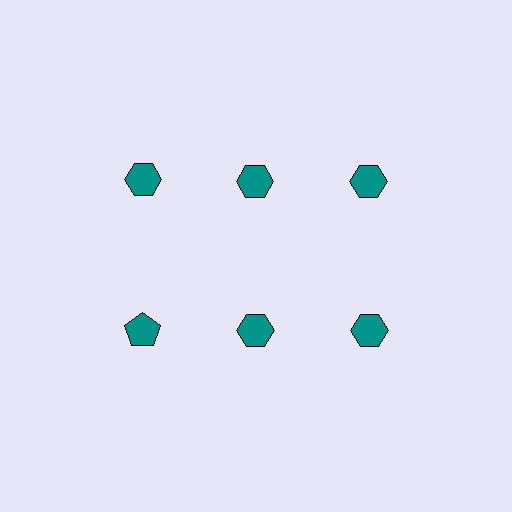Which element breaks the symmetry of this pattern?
The teal pentagon in the second row, leftmost column breaks the symmetry. All other shapes are teal hexagons.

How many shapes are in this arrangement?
There are 6 shapes arranged in a grid pattern.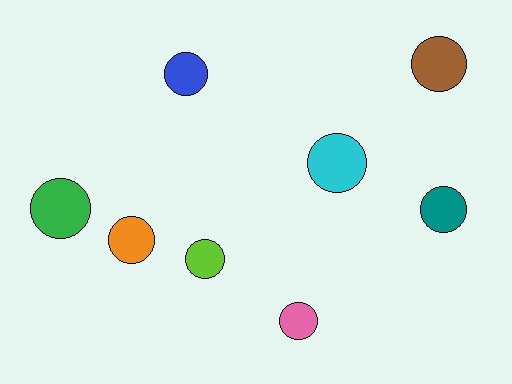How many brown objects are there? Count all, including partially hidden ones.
There is 1 brown object.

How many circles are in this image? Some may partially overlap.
There are 8 circles.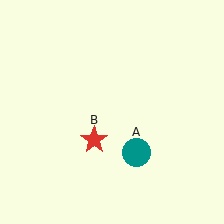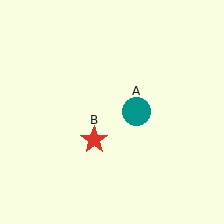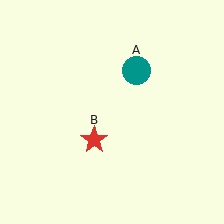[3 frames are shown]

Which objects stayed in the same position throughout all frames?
Red star (object B) remained stationary.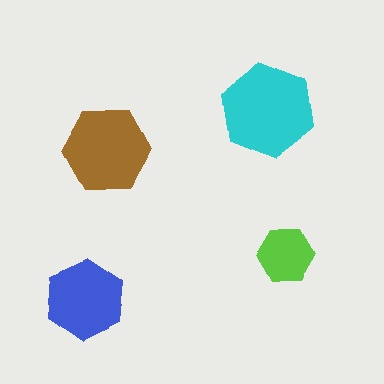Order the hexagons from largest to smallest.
the cyan one, the brown one, the blue one, the lime one.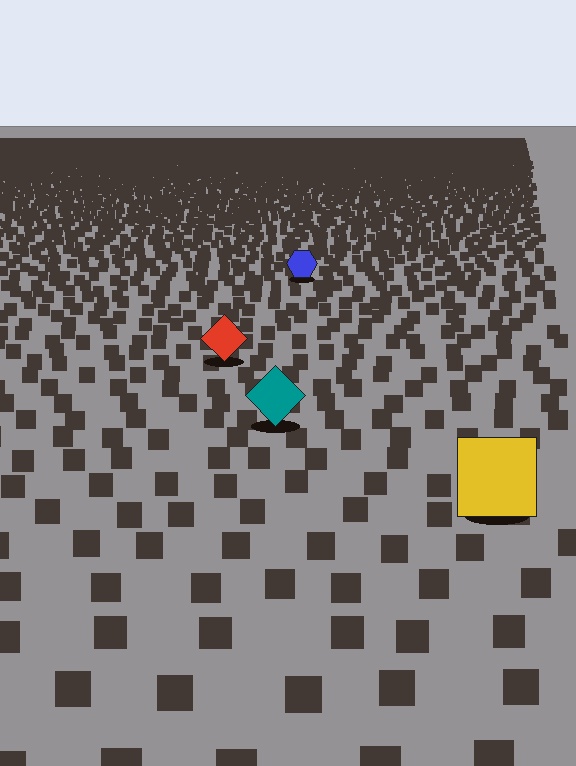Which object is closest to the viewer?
The yellow square is closest. The texture marks near it are larger and more spread out.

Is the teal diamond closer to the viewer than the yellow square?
No. The yellow square is closer — you can tell from the texture gradient: the ground texture is coarser near it.